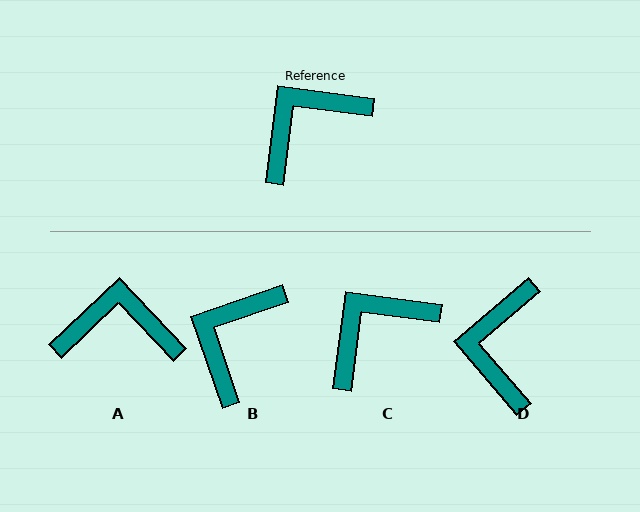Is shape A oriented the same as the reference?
No, it is off by about 39 degrees.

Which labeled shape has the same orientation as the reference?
C.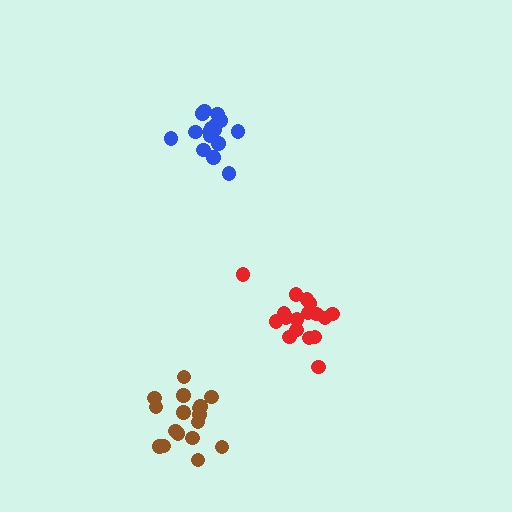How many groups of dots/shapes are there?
There are 3 groups.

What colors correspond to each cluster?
The clusters are colored: red, blue, brown.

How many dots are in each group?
Group 1: 17 dots, Group 2: 17 dots, Group 3: 17 dots (51 total).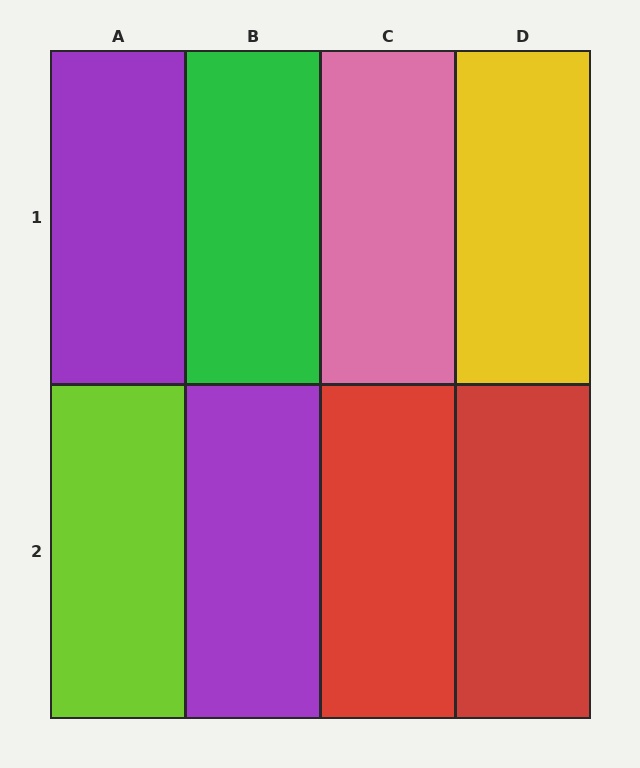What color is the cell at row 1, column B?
Green.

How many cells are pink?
1 cell is pink.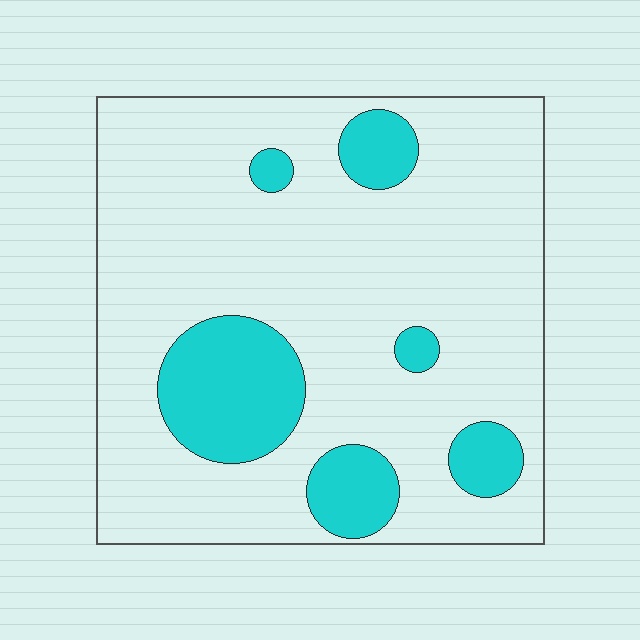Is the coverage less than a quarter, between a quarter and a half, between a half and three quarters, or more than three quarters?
Less than a quarter.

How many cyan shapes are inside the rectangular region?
6.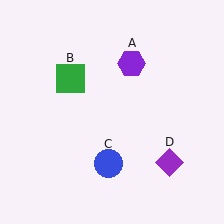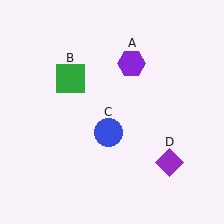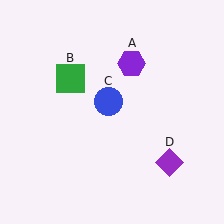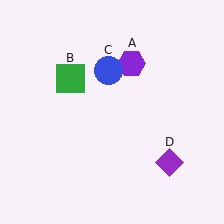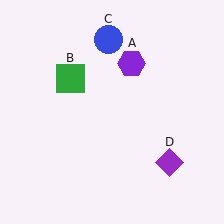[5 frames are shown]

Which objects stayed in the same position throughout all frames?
Purple hexagon (object A) and green square (object B) and purple diamond (object D) remained stationary.